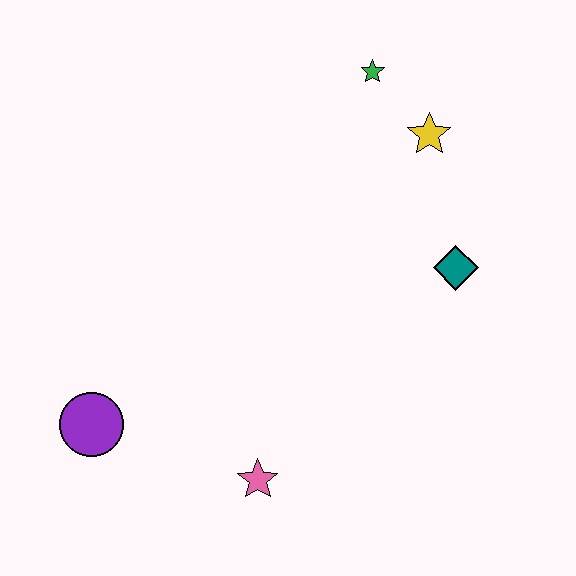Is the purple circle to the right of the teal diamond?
No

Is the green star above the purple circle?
Yes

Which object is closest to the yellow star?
The green star is closest to the yellow star.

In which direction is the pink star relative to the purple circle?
The pink star is to the right of the purple circle.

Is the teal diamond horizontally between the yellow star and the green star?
No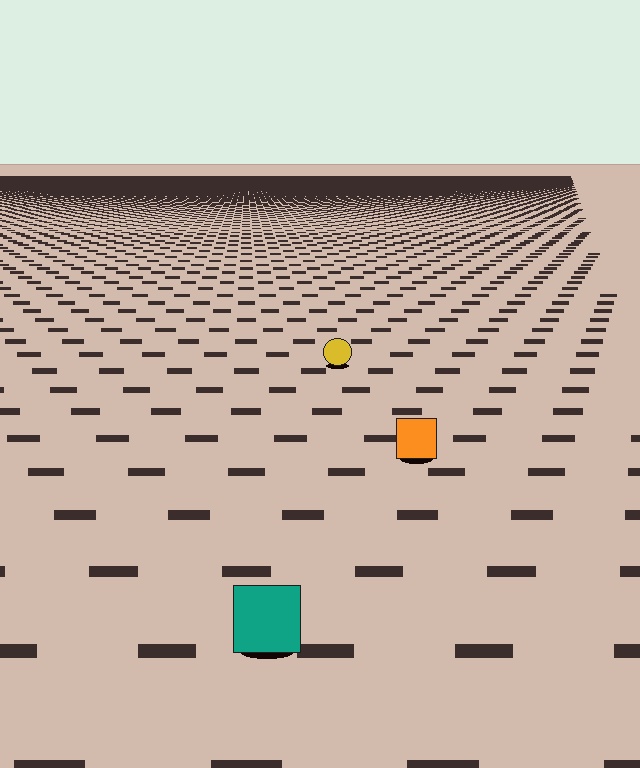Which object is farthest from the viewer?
The yellow circle is farthest from the viewer. It appears smaller and the ground texture around it is denser.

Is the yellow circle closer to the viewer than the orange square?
No. The orange square is closer — you can tell from the texture gradient: the ground texture is coarser near it.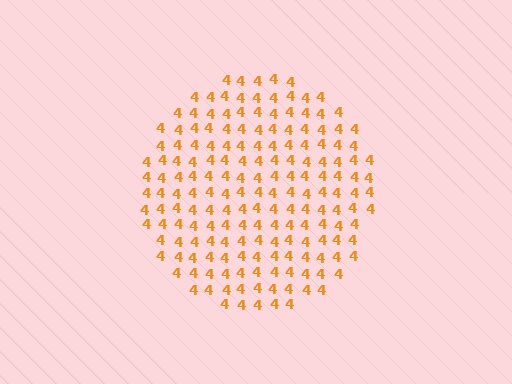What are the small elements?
The small elements are digit 4's.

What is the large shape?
The large shape is a circle.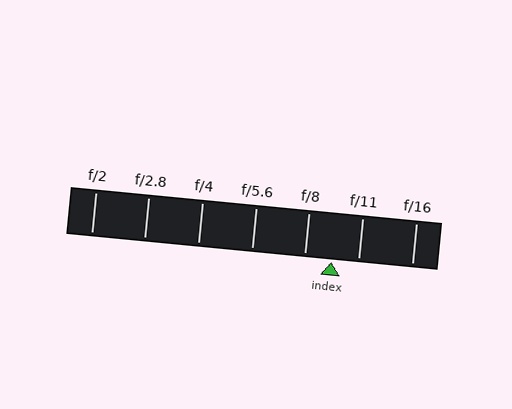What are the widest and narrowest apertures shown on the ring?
The widest aperture shown is f/2 and the narrowest is f/16.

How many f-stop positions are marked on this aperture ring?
There are 7 f-stop positions marked.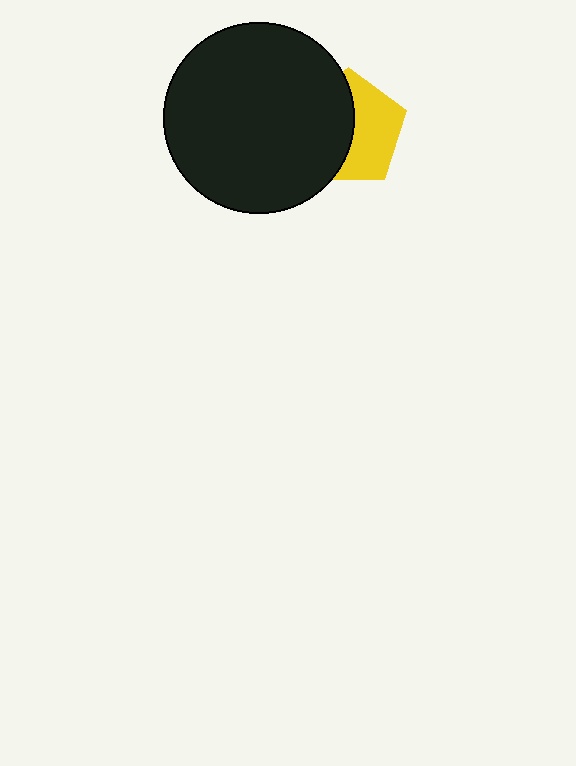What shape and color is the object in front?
The object in front is a black circle.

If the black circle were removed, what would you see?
You would see the complete yellow pentagon.